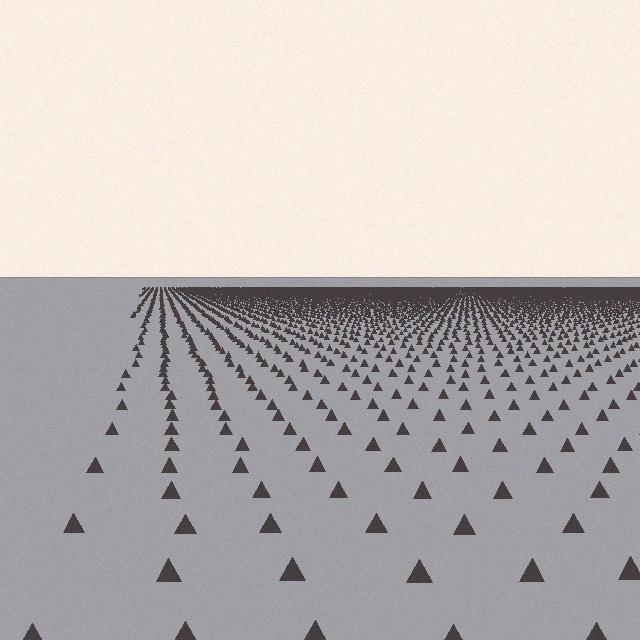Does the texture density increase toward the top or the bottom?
Density increases toward the top.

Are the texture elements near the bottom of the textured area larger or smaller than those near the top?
Larger. Near the bottom, elements are closer to the viewer and appear at a bigger on-screen size.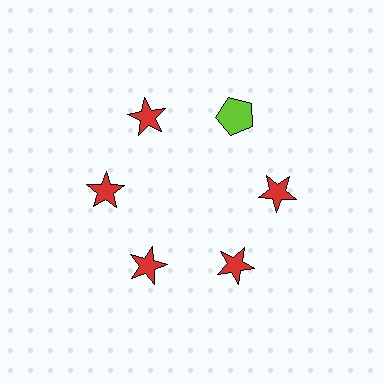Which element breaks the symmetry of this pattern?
The lime pentagon at roughly the 1 o'clock position breaks the symmetry. All other shapes are red stars.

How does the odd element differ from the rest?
It differs in both color (lime instead of red) and shape (pentagon instead of star).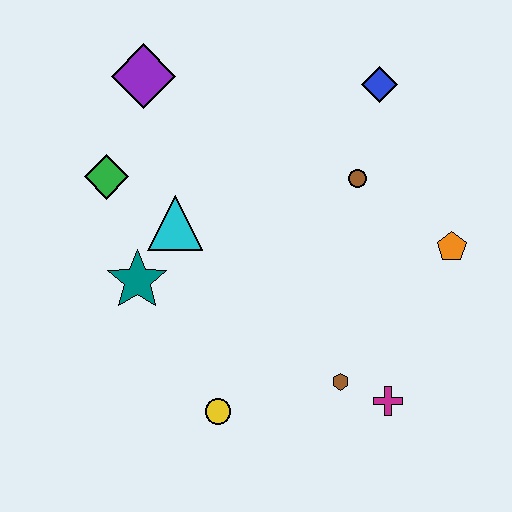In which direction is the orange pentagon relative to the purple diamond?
The orange pentagon is to the right of the purple diamond.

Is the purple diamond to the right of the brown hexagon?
No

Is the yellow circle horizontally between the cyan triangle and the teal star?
No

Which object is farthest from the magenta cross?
The purple diamond is farthest from the magenta cross.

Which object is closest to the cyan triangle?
The teal star is closest to the cyan triangle.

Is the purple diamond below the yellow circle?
No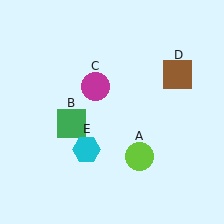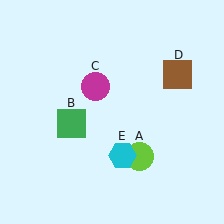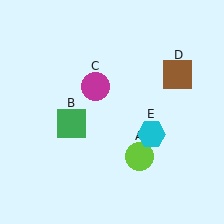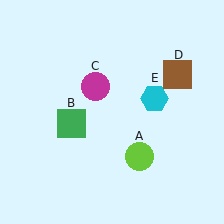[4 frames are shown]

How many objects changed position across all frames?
1 object changed position: cyan hexagon (object E).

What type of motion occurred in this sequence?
The cyan hexagon (object E) rotated counterclockwise around the center of the scene.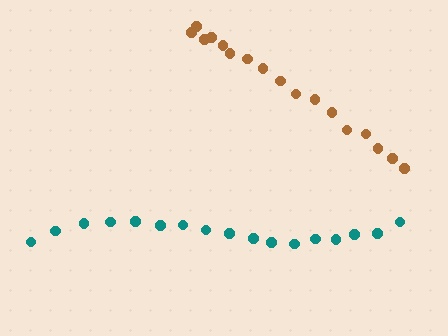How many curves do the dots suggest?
There are 2 distinct paths.